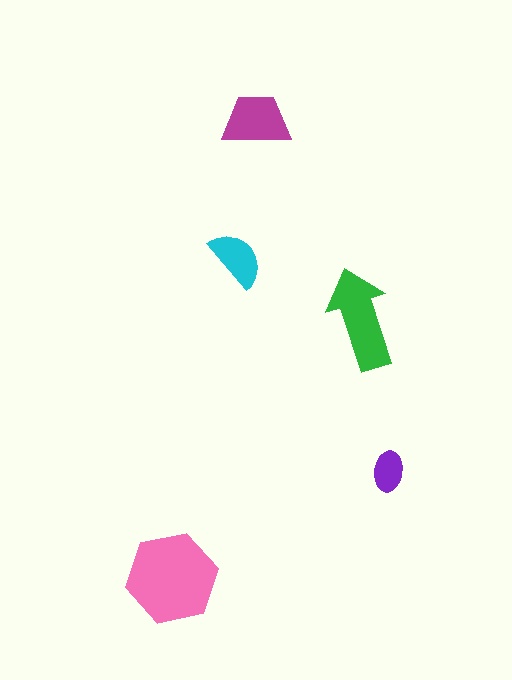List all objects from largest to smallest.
The pink hexagon, the green arrow, the magenta trapezoid, the cyan semicircle, the purple ellipse.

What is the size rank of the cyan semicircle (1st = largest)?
4th.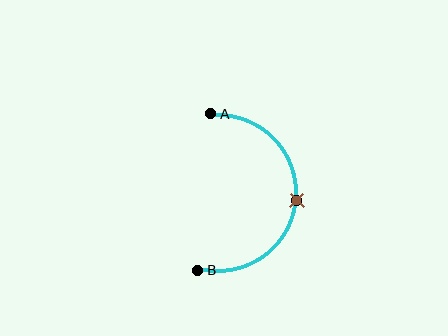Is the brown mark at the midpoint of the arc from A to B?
Yes. The brown mark lies on the arc at equal arc-length from both A and B — it is the arc midpoint.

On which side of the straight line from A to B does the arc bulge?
The arc bulges to the right of the straight line connecting A and B.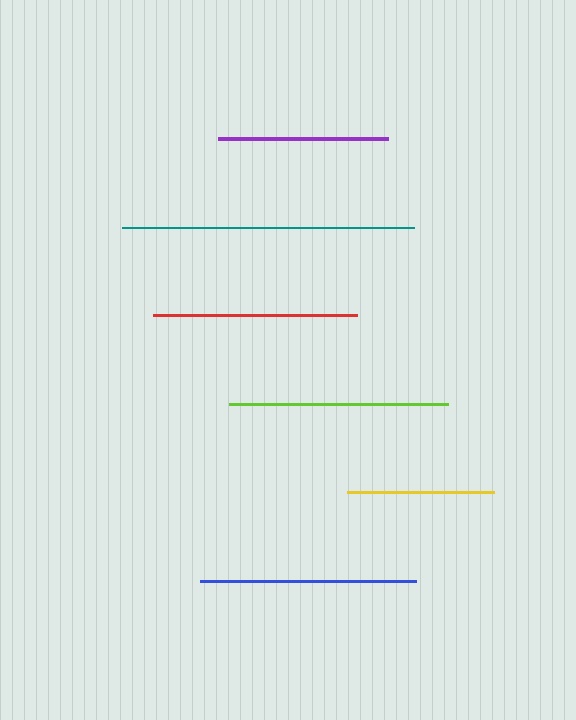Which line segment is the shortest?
The yellow line is the shortest at approximately 147 pixels.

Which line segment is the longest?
The teal line is the longest at approximately 292 pixels.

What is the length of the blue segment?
The blue segment is approximately 217 pixels long.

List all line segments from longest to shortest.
From longest to shortest: teal, lime, blue, red, purple, yellow.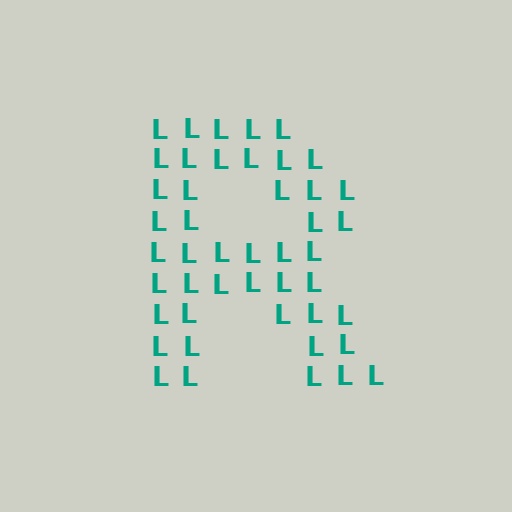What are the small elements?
The small elements are letter L's.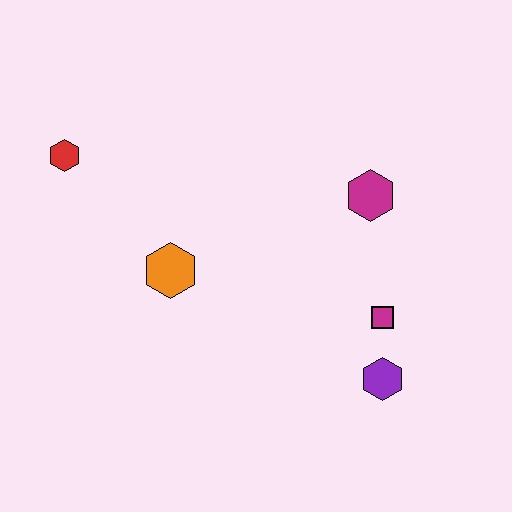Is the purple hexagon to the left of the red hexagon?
No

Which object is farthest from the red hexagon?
The purple hexagon is farthest from the red hexagon.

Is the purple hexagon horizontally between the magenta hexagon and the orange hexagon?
No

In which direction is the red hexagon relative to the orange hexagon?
The red hexagon is above the orange hexagon.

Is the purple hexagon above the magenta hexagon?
No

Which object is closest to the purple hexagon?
The magenta square is closest to the purple hexagon.